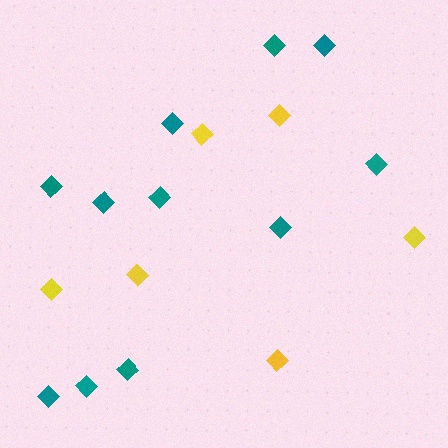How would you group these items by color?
There are 2 groups: one group of yellow diamonds (6) and one group of teal diamonds (11).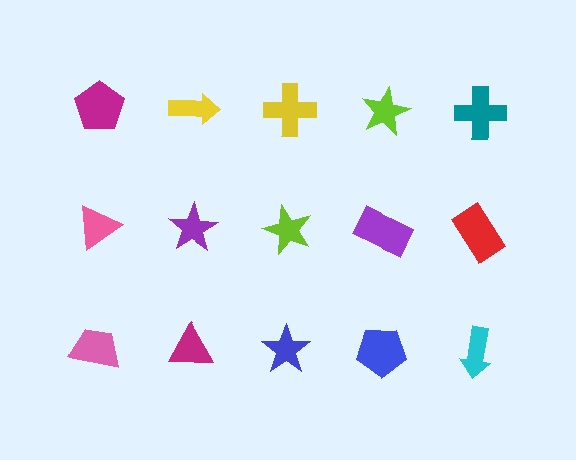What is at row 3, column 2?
A magenta triangle.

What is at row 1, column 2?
A yellow arrow.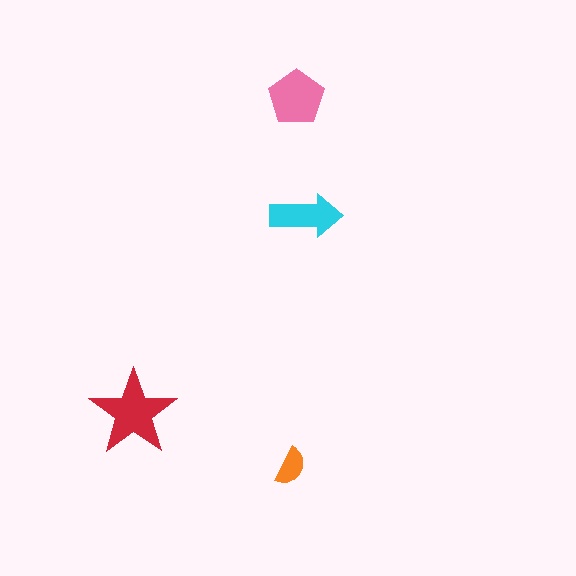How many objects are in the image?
There are 4 objects in the image.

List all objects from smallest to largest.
The orange semicircle, the cyan arrow, the pink pentagon, the red star.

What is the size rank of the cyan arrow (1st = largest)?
3rd.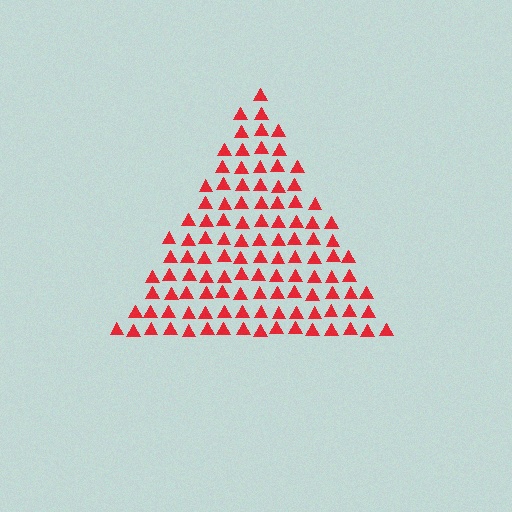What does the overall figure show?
The overall figure shows a triangle.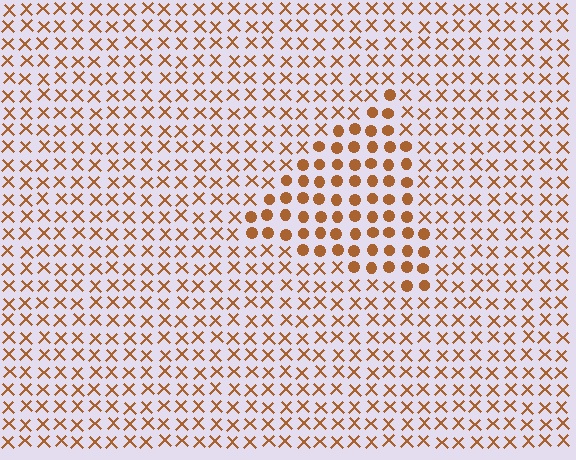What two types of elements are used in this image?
The image uses circles inside the triangle region and X marks outside it.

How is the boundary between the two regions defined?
The boundary is defined by a change in element shape: circles inside vs. X marks outside. All elements share the same color and spacing.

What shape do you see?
I see a triangle.